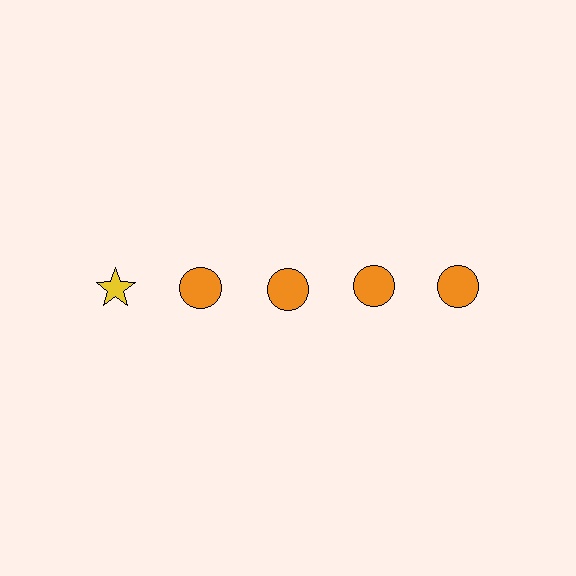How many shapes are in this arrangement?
There are 5 shapes arranged in a grid pattern.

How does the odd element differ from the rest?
It differs in both color (yellow instead of orange) and shape (star instead of circle).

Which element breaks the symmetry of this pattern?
The yellow star in the top row, leftmost column breaks the symmetry. All other shapes are orange circles.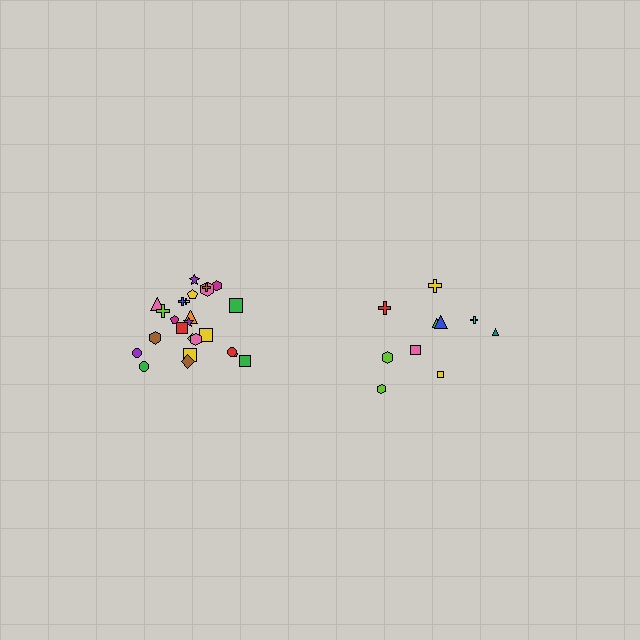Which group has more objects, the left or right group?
The left group.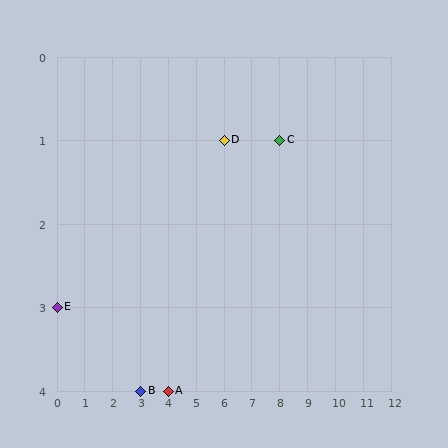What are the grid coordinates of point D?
Point D is at grid coordinates (6, 1).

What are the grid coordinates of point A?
Point A is at grid coordinates (4, 4).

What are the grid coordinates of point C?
Point C is at grid coordinates (8, 1).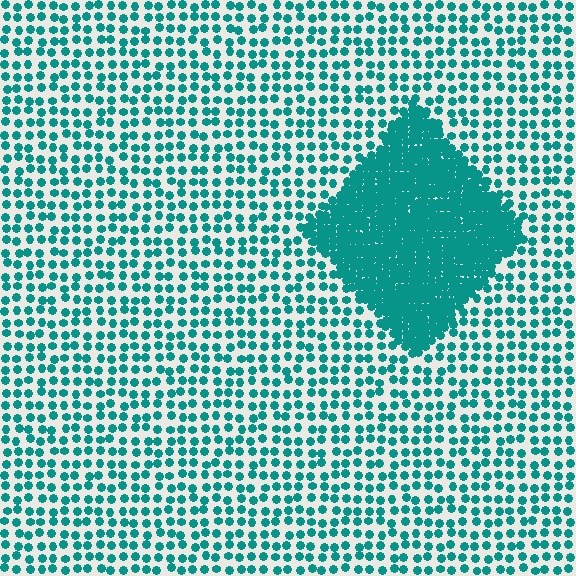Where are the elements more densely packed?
The elements are more densely packed inside the diamond boundary.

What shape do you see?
I see a diamond.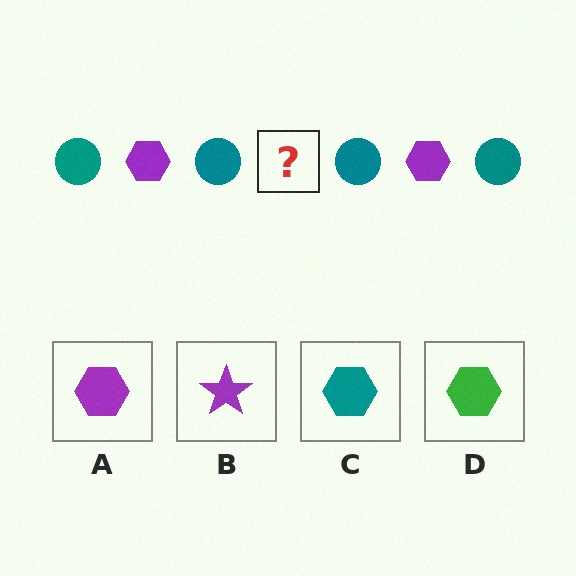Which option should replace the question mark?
Option A.